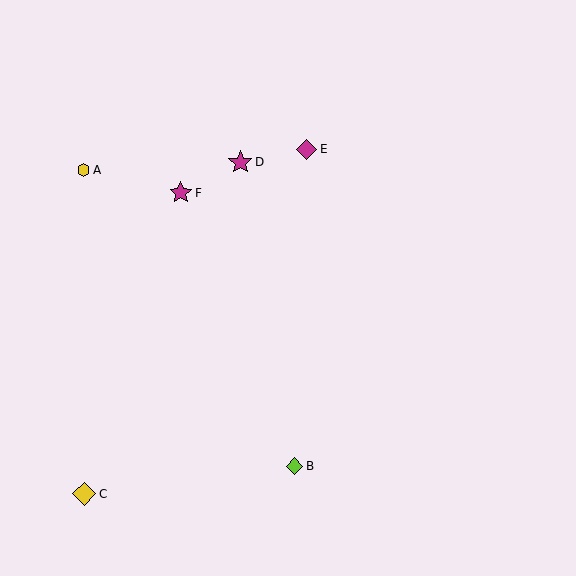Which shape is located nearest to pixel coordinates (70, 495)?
The yellow diamond (labeled C) at (84, 494) is nearest to that location.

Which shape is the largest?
The magenta star (labeled D) is the largest.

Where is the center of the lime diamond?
The center of the lime diamond is at (295, 466).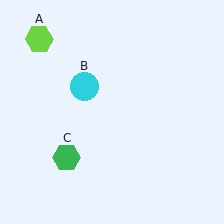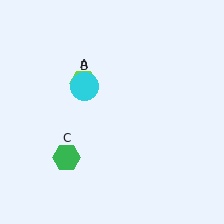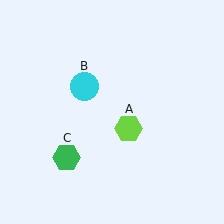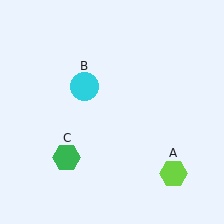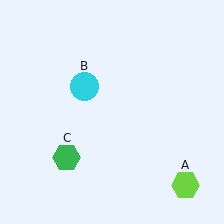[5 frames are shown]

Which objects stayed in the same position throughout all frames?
Cyan circle (object B) and green hexagon (object C) remained stationary.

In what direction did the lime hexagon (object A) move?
The lime hexagon (object A) moved down and to the right.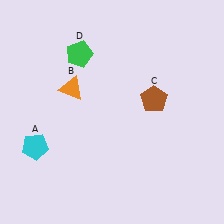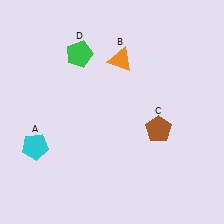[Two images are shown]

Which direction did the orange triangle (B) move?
The orange triangle (B) moved right.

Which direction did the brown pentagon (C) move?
The brown pentagon (C) moved down.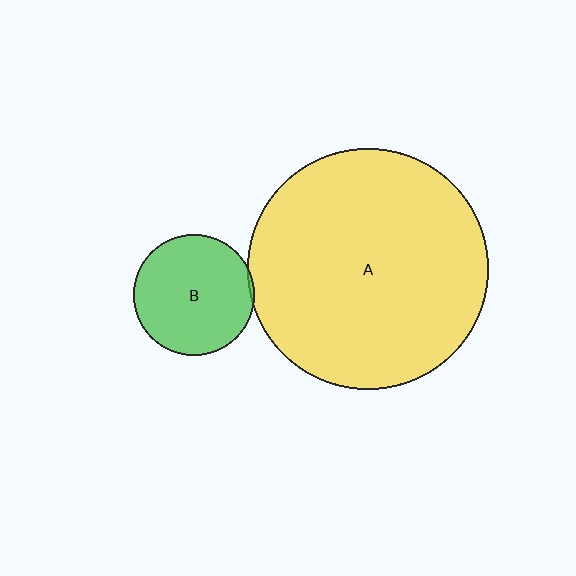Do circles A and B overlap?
Yes.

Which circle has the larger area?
Circle A (yellow).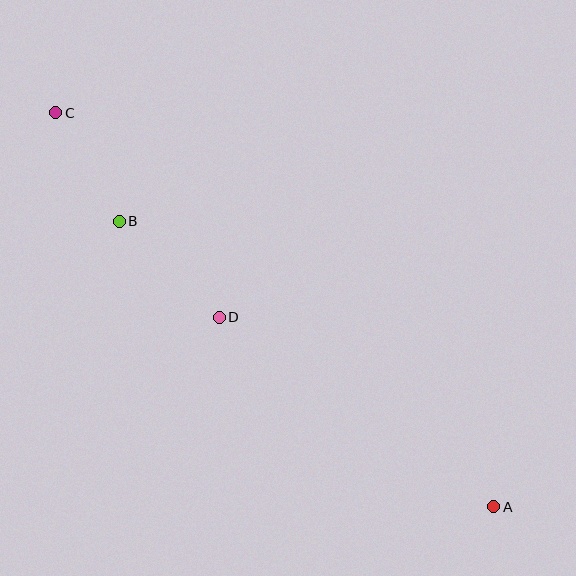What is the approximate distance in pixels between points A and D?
The distance between A and D is approximately 333 pixels.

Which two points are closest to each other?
Points B and C are closest to each other.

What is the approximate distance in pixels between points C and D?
The distance between C and D is approximately 262 pixels.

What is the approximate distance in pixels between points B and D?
The distance between B and D is approximately 139 pixels.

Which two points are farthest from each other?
Points A and C are farthest from each other.